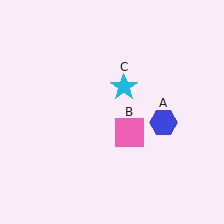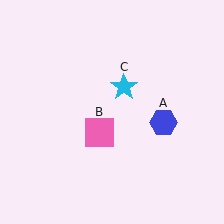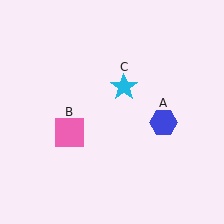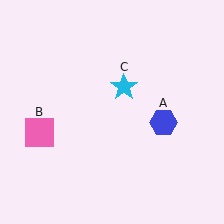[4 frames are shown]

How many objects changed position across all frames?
1 object changed position: pink square (object B).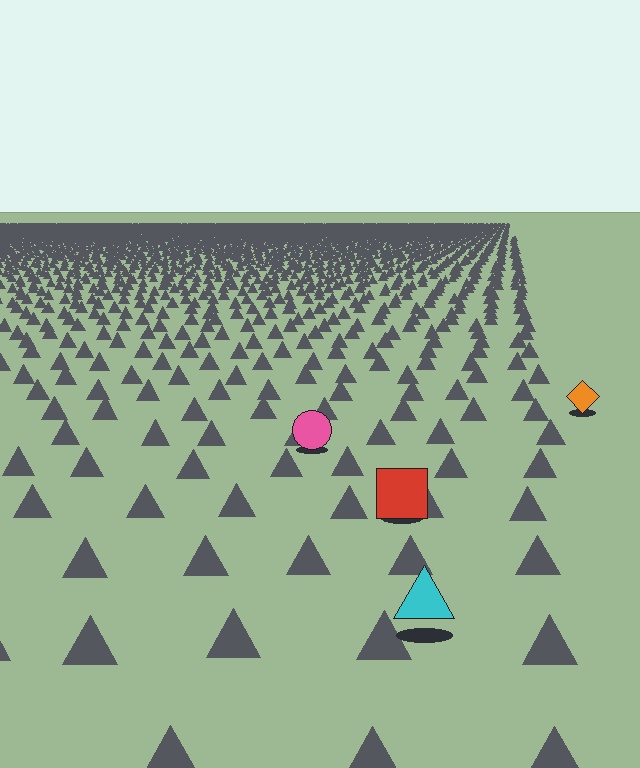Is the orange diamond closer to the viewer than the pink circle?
No. The pink circle is closer — you can tell from the texture gradient: the ground texture is coarser near it.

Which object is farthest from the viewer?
The orange diamond is farthest from the viewer. It appears smaller and the ground texture around it is denser.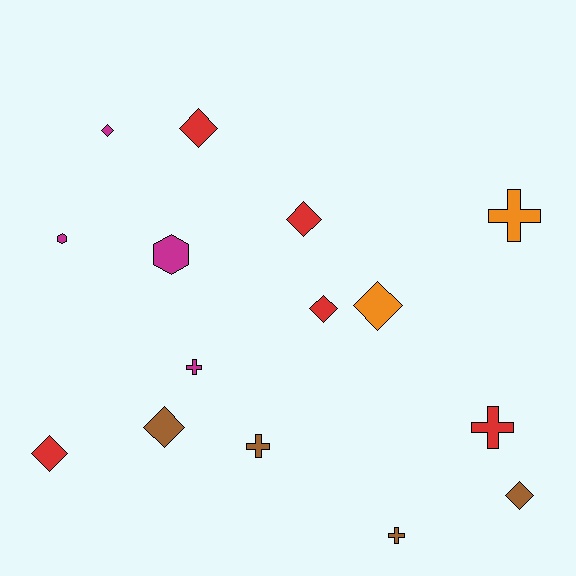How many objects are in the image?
There are 15 objects.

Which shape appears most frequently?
Diamond, with 8 objects.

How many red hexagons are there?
There are no red hexagons.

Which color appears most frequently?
Red, with 5 objects.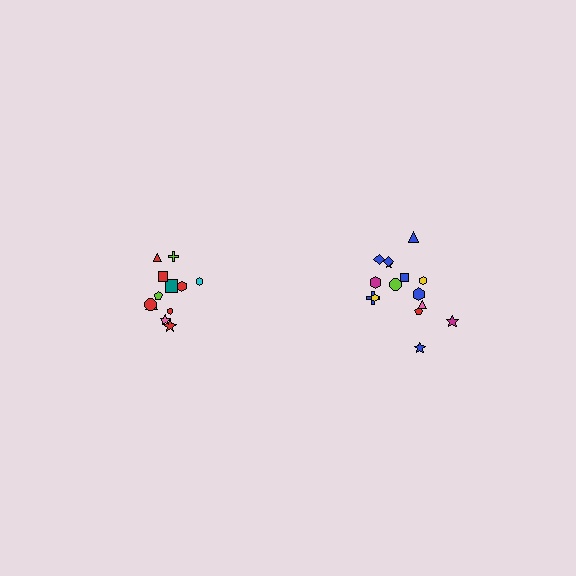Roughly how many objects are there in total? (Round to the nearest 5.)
Roughly 25 objects in total.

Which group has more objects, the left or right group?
The right group.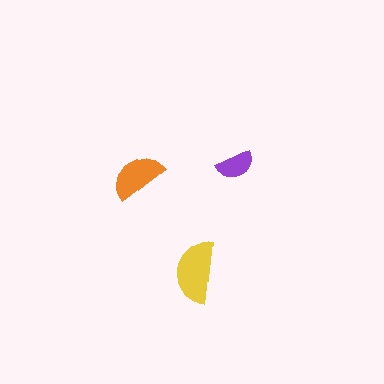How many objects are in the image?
There are 3 objects in the image.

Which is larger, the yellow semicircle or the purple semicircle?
The yellow one.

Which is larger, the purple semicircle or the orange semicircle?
The orange one.